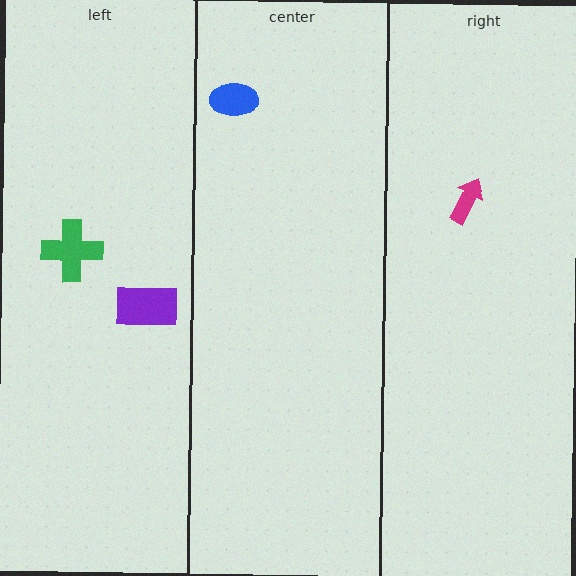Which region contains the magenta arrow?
The right region.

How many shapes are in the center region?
1.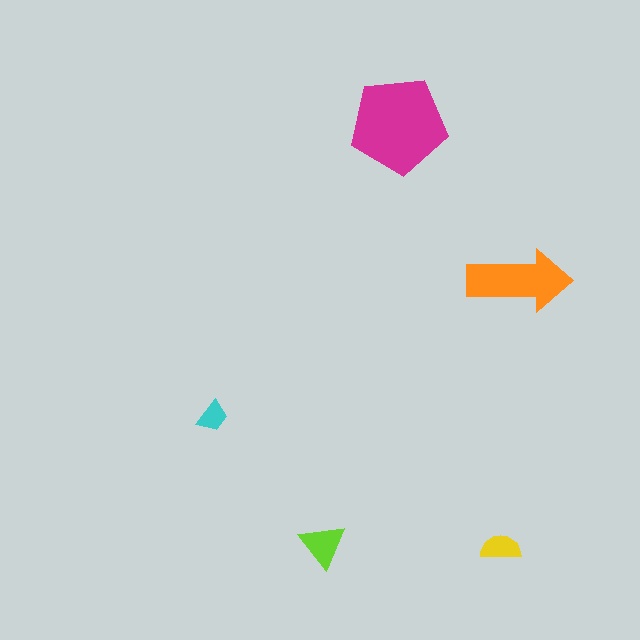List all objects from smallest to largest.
The cyan trapezoid, the yellow semicircle, the lime triangle, the orange arrow, the magenta pentagon.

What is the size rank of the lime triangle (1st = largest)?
3rd.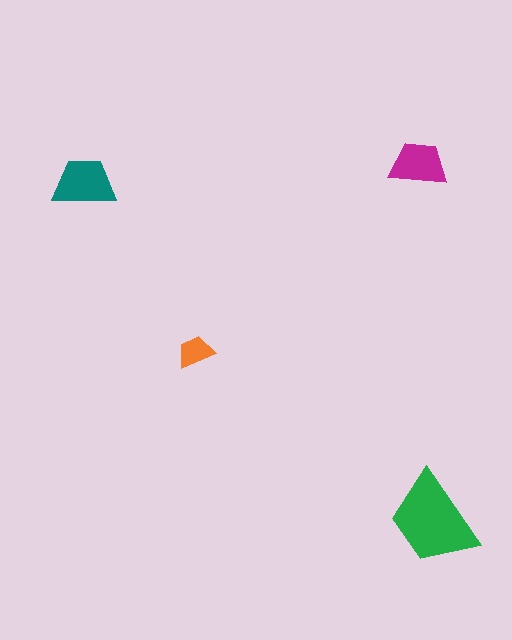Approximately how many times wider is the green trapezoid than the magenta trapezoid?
About 1.5 times wider.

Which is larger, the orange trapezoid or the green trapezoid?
The green one.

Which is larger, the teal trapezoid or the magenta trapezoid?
The teal one.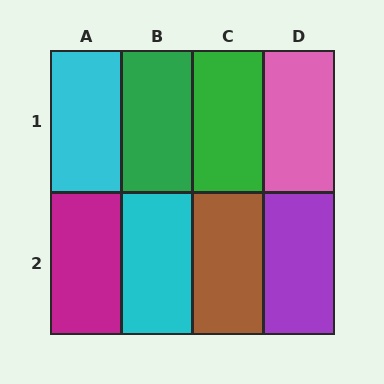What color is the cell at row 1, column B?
Green.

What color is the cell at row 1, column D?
Pink.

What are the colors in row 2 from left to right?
Magenta, cyan, brown, purple.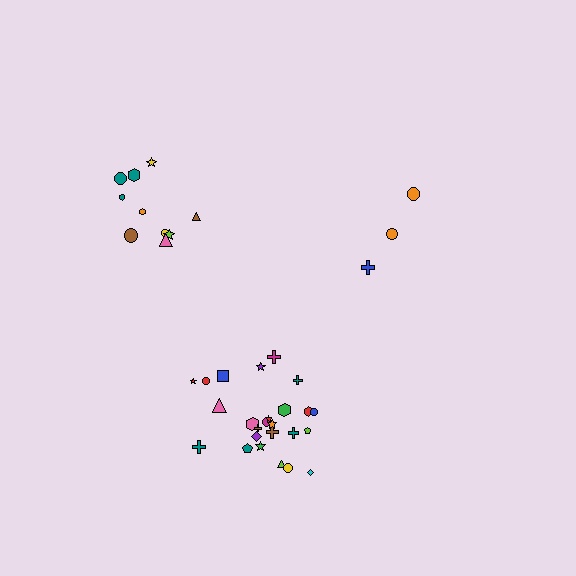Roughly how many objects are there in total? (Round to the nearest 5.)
Roughly 40 objects in total.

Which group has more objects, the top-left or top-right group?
The top-left group.